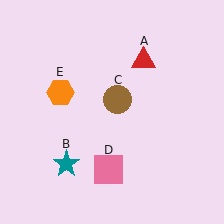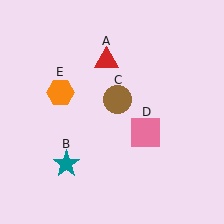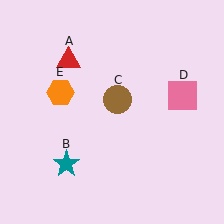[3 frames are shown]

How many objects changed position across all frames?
2 objects changed position: red triangle (object A), pink square (object D).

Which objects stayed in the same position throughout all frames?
Teal star (object B) and brown circle (object C) and orange hexagon (object E) remained stationary.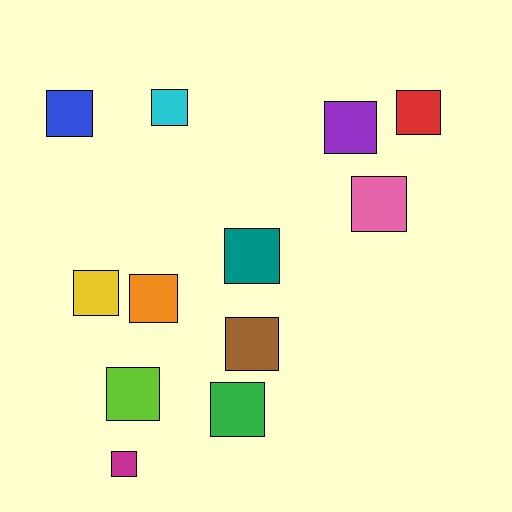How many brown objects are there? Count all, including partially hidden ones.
There is 1 brown object.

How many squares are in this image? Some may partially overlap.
There are 12 squares.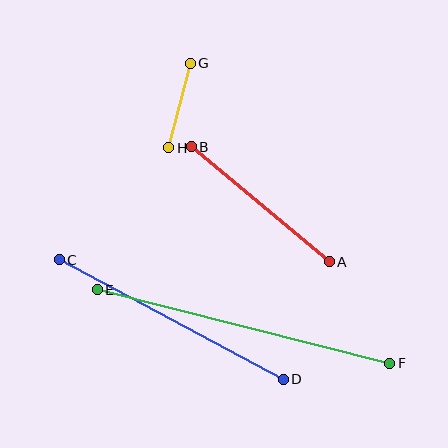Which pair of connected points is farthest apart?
Points E and F are farthest apart.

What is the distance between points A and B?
The distance is approximately 180 pixels.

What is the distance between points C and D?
The distance is approximately 254 pixels.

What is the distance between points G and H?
The distance is approximately 87 pixels.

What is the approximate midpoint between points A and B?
The midpoint is at approximately (260, 204) pixels.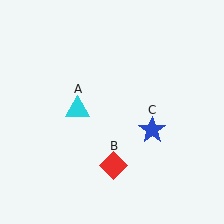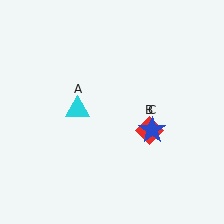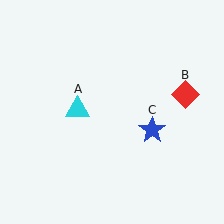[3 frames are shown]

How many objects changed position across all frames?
1 object changed position: red diamond (object B).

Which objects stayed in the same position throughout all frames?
Cyan triangle (object A) and blue star (object C) remained stationary.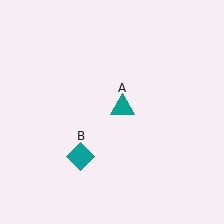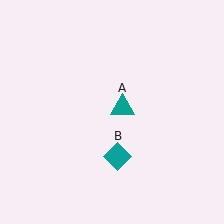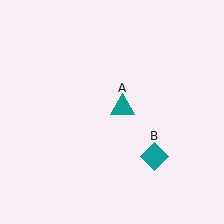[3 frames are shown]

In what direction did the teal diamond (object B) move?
The teal diamond (object B) moved right.